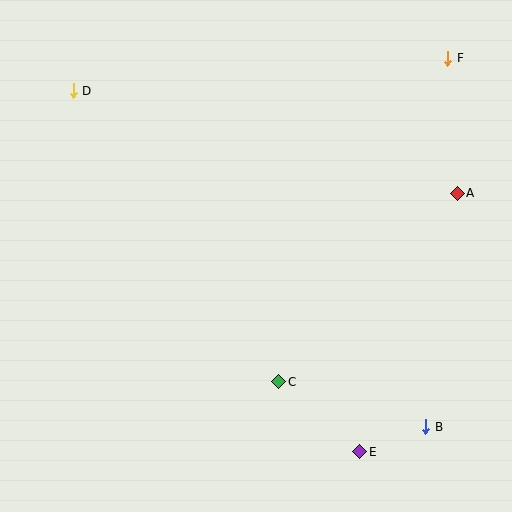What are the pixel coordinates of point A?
Point A is at (457, 193).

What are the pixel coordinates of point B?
Point B is at (426, 427).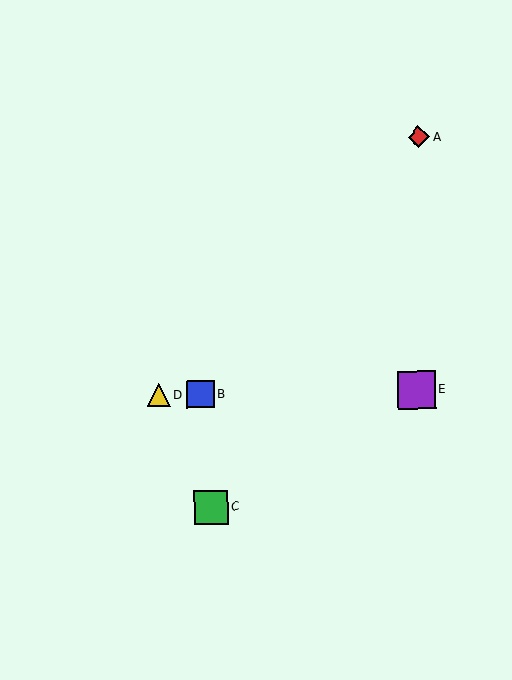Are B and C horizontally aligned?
No, B is at y≈394 and C is at y≈507.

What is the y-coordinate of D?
Object D is at y≈395.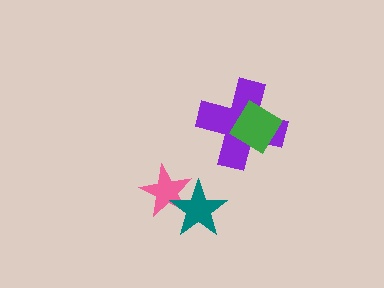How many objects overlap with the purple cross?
1 object overlaps with the purple cross.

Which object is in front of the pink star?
The teal star is in front of the pink star.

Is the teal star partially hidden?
No, no other shape covers it.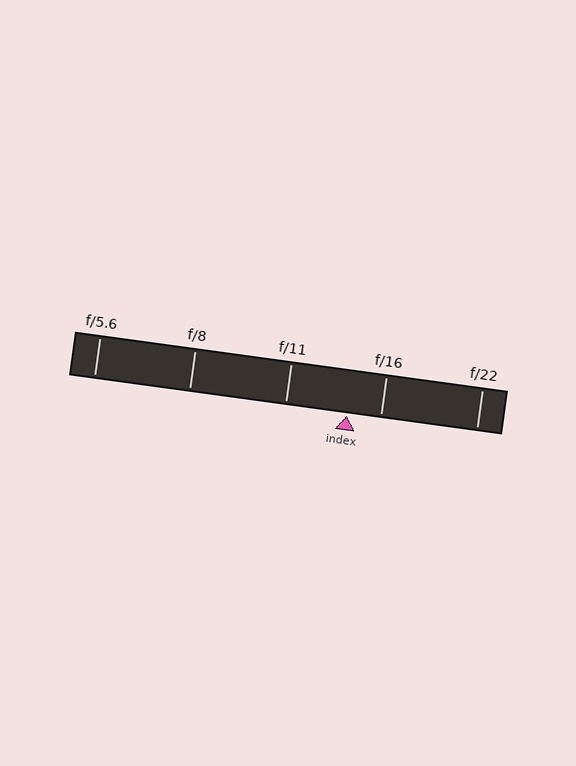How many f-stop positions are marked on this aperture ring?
There are 5 f-stop positions marked.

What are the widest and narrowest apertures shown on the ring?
The widest aperture shown is f/5.6 and the narrowest is f/22.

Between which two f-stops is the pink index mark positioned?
The index mark is between f/11 and f/16.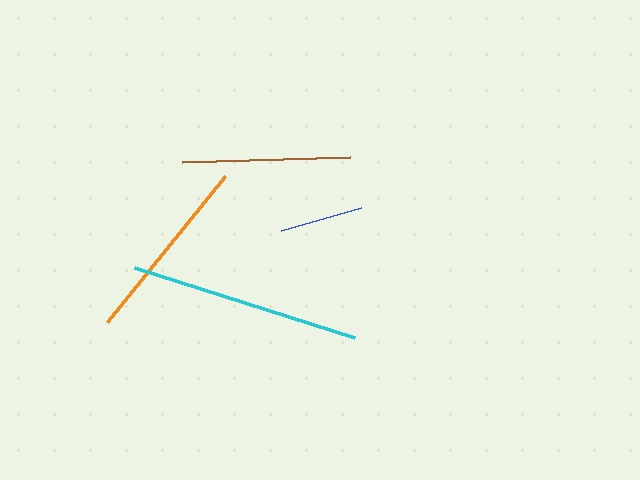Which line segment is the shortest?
The blue line is the shortest at approximately 83 pixels.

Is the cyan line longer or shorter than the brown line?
The cyan line is longer than the brown line.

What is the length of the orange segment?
The orange segment is approximately 187 pixels long.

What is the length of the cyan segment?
The cyan segment is approximately 230 pixels long.